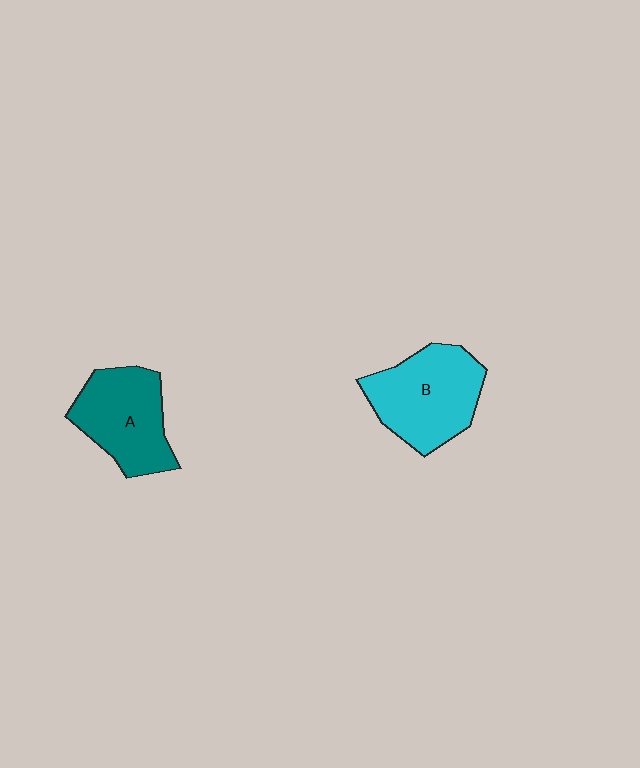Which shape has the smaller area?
Shape A (teal).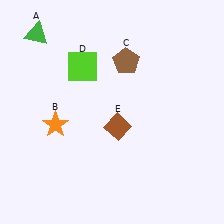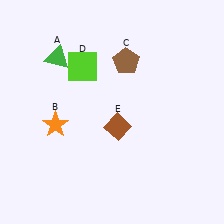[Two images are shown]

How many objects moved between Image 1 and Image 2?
1 object moved between the two images.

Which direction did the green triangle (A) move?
The green triangle (A) moved down.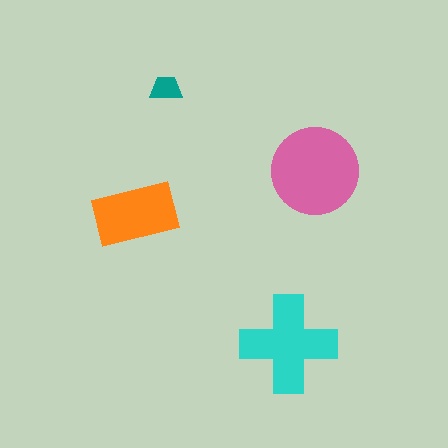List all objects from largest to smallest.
The pink circle, the cyan cross, the orange rectangle, the teal trapezoid.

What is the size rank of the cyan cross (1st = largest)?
2nd.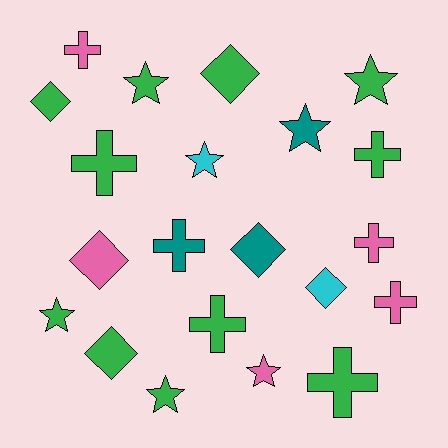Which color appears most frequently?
Green, with 11 objects.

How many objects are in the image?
There are 21 objects.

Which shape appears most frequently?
Cross, with 8 objects.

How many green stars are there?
There are 4 green stars.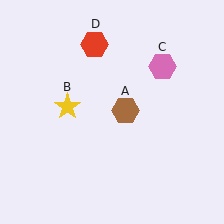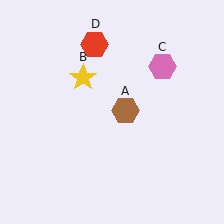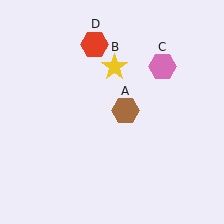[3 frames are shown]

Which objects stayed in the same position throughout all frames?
Brown hexagon (object A) and pink hexagon (object C) and red hexagon (object D) remained stationary.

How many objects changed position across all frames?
1 object changed position: yellow star (object B).